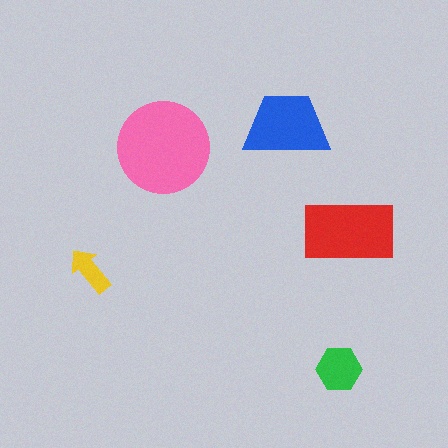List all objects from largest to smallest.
The pink circle, the red rectangle, the blue trapezoid, the green hexagon, the yellow arrow.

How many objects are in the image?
There are 5 objects in the image.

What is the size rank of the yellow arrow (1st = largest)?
5th.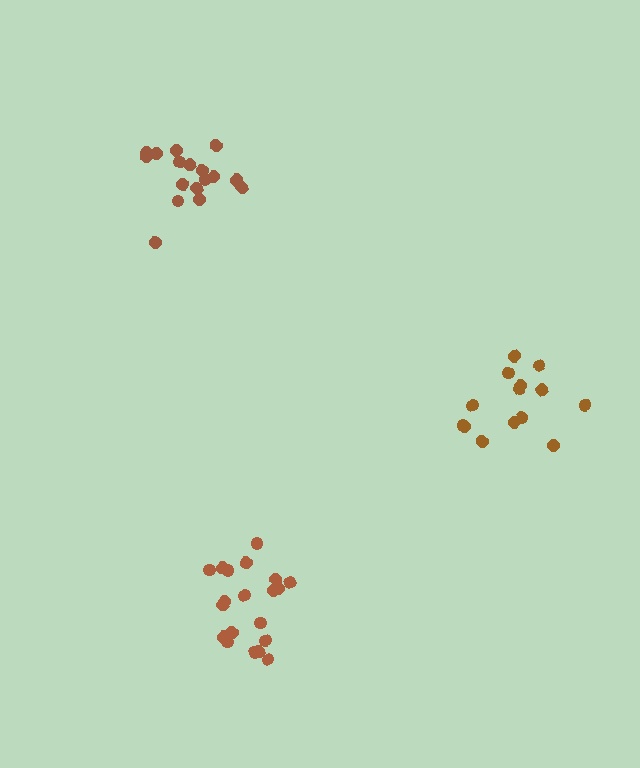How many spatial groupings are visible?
There are 3 spatial groupings.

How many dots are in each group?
Group 1: 20 dots, Group 2: 17 dots, Group 3: 14 dots (51 total).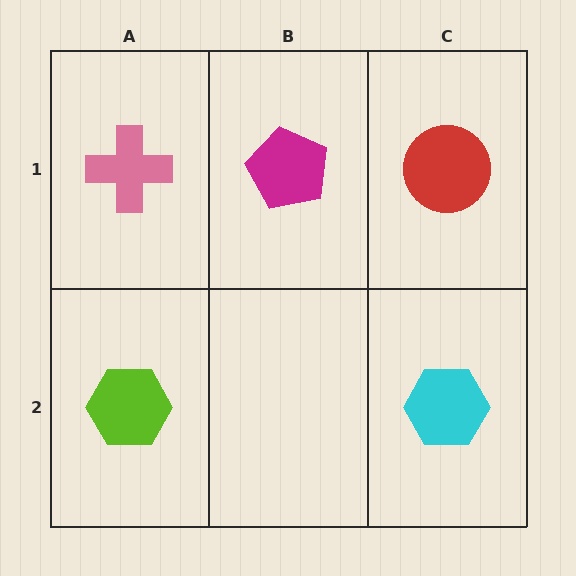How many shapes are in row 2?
2 shapes.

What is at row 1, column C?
A red circle.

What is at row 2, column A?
A lime hexagon.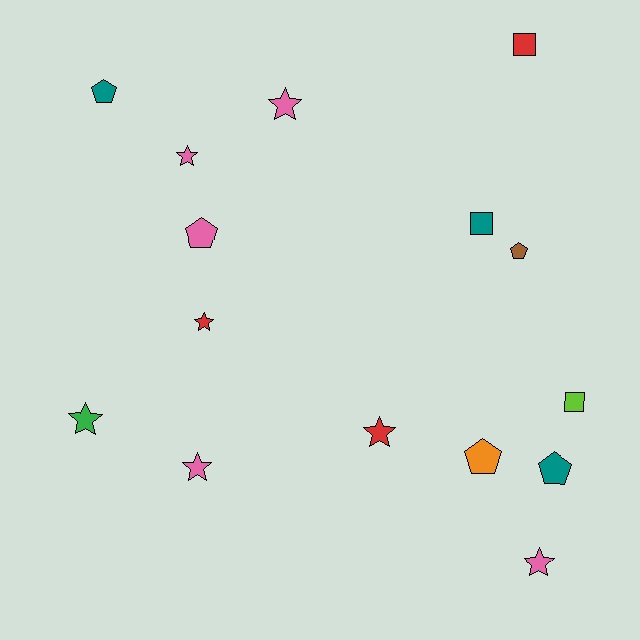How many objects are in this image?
There are 15 objects.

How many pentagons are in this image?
There are 5 pentagons.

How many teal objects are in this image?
There are 3 teal objects.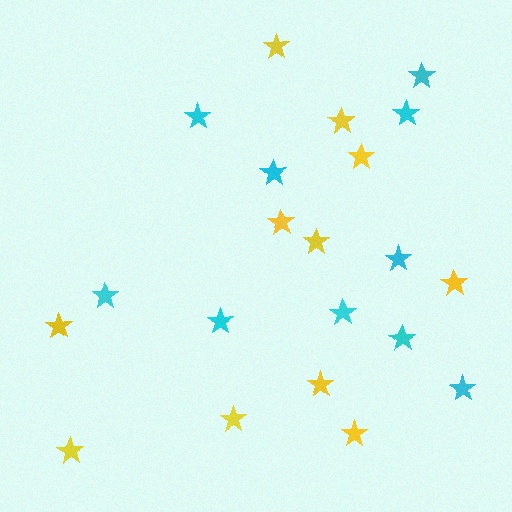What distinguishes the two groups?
There are 2 groups: one group of yellow stars (11) and one group of cyan stars (10).